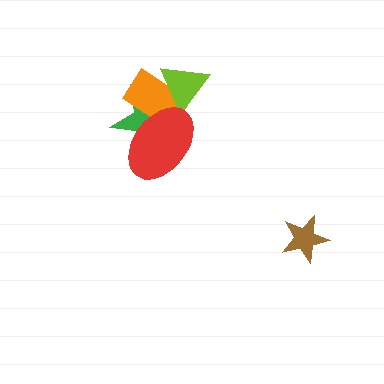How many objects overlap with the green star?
3 objects overlap with the green star.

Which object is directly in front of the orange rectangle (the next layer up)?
The lime triangle is directly in front of the orange rectangle.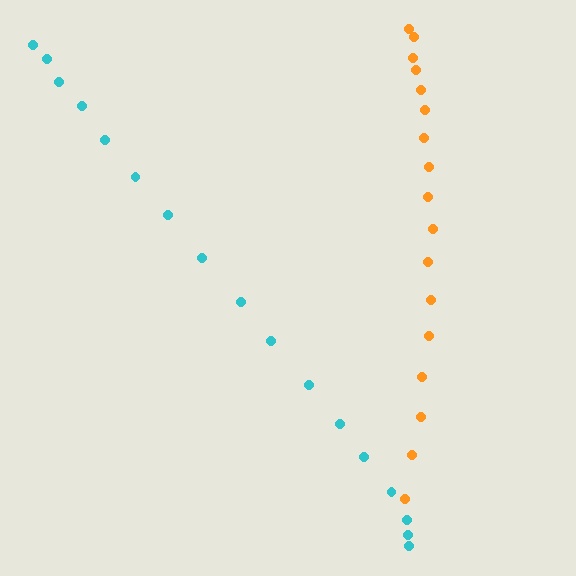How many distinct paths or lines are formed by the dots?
There are 2 distinct paths.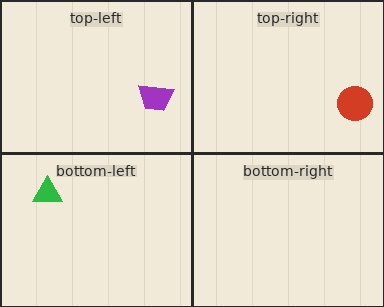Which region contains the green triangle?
The bottom-left region.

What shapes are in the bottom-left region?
The green triangle.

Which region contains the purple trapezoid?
The top-left region.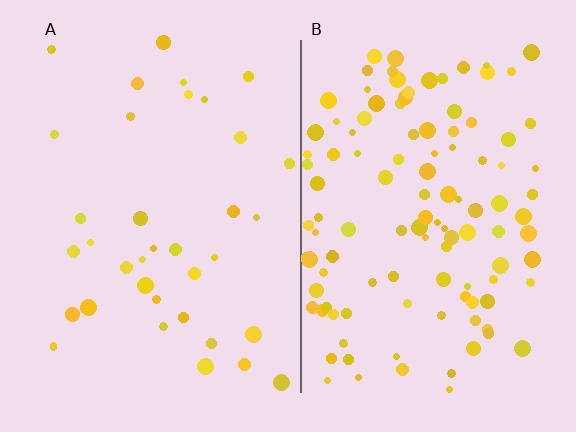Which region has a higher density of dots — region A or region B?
B (the right).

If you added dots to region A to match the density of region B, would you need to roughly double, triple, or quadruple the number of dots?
Approximately triple.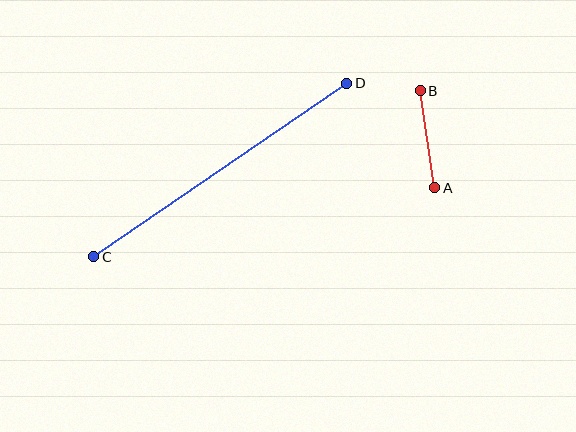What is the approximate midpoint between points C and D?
The midpoint is at approximately (220, 170) pixels.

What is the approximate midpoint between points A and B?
The midpoint is at approximately (428, 139) pixels.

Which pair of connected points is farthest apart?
Points C and D are farthest apart.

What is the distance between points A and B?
The distance is approximately 98 pixels.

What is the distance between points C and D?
The distance is approximately 307 pixels.